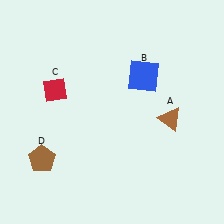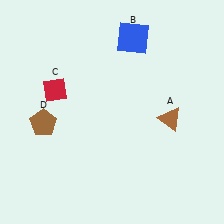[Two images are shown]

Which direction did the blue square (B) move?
The blue square (B) moved up.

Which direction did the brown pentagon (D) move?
The brown pentagon (D) moved up.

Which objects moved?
The objects that moved are: the blue square (B), the brown pentagon (D).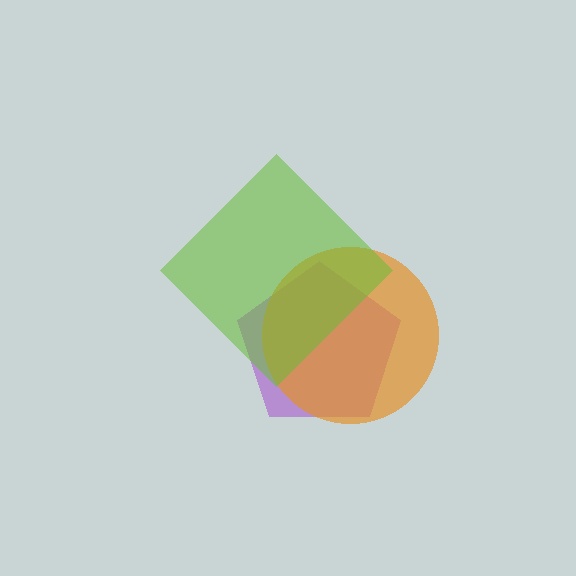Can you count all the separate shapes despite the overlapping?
Yes, there are 3 separate shapes.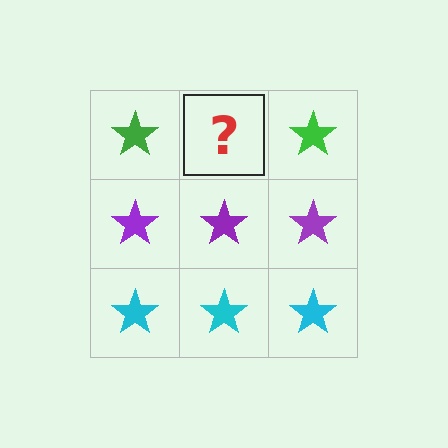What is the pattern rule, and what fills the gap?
The rule is that each row has a consistent color. The gap should be filled with a green star.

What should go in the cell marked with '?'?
The missing cell should contain a green star.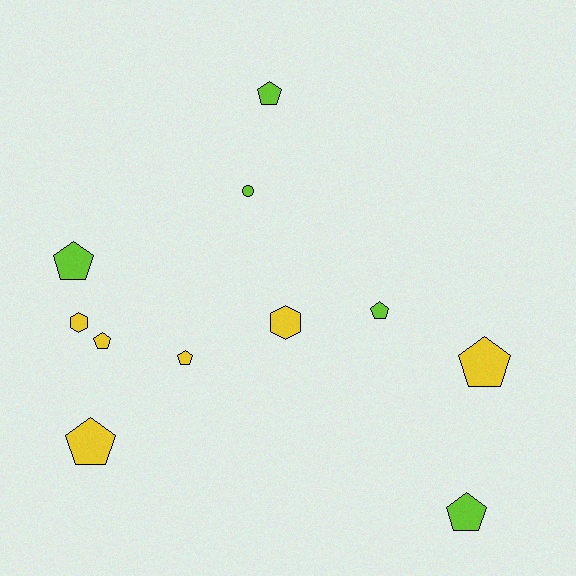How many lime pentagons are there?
There are 4 lime pentagons.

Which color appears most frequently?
Yellow, with 6 objects.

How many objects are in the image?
There are 11 objects.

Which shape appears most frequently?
Pentagon, with 8 objects.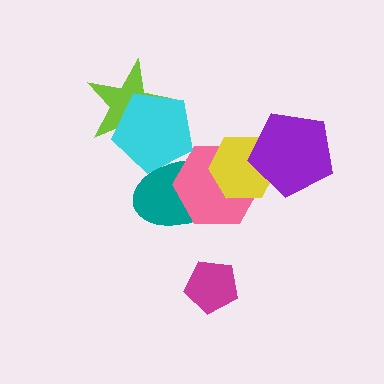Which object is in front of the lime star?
The cyan pentagon is in front of the lime star.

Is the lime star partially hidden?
Yes, it is partially covered by another shape.